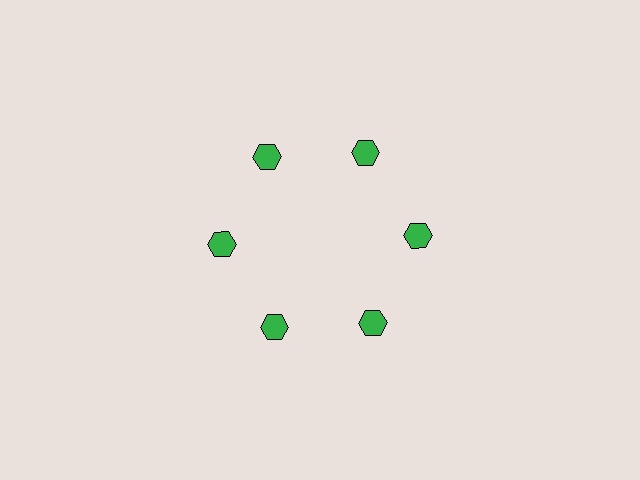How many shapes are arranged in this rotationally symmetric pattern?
There are 6 shapes, arranged in 6 groups of 1.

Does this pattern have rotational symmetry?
Yes, this pattern has 6-fold rotational symmetry. It looks the same after rotating 60 degrees around the center.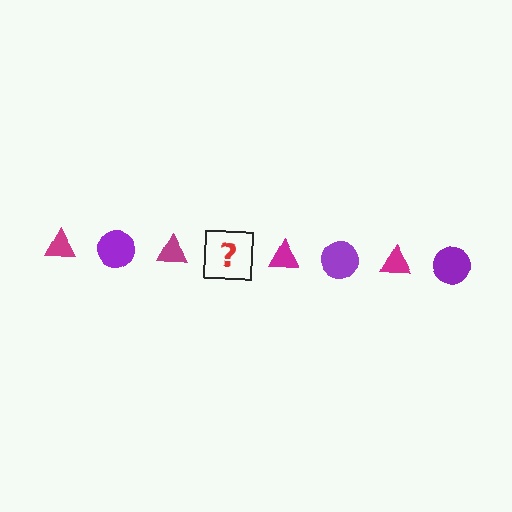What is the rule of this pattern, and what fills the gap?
The rule is that the pattern alternates between magenta triangle and purple circle. The gap should be filled with a purple circle.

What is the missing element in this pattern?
The missing element is a purple circle.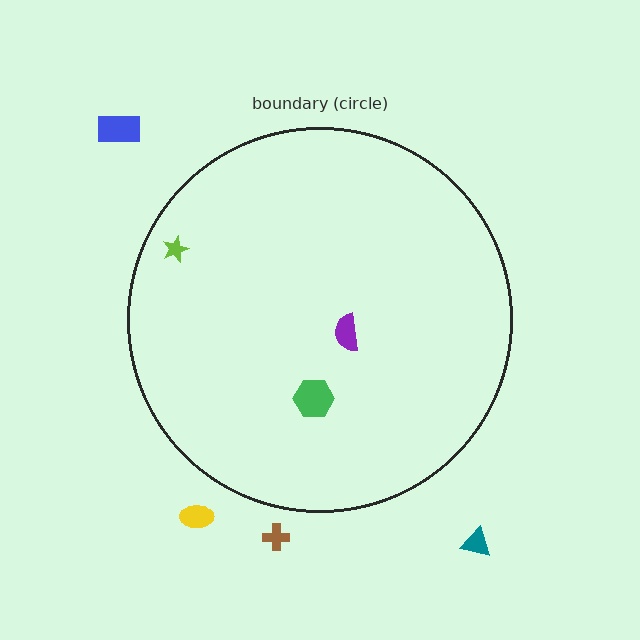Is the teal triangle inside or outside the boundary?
Outside.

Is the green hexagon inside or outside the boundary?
Inside.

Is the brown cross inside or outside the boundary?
Outside.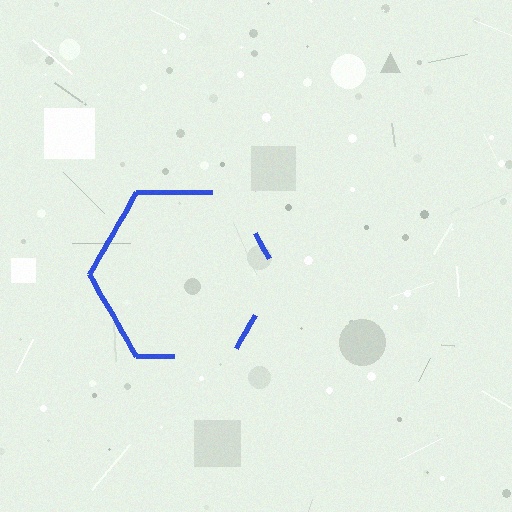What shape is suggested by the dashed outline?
The dashed outline suggests a hexagon.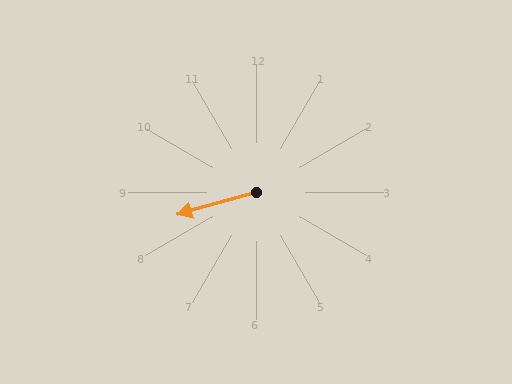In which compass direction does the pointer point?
West.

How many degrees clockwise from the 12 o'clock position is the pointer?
Approximately 254 degrees.